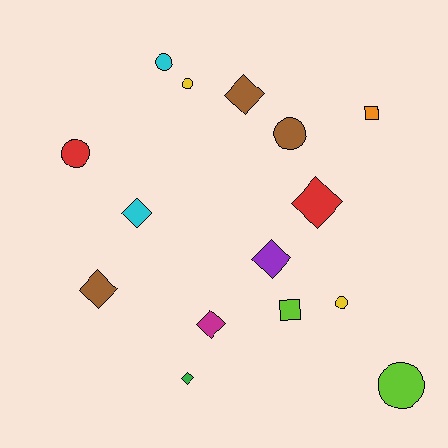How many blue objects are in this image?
There are no blue objects.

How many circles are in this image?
There are 6 circles.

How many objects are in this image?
There are 15 objects.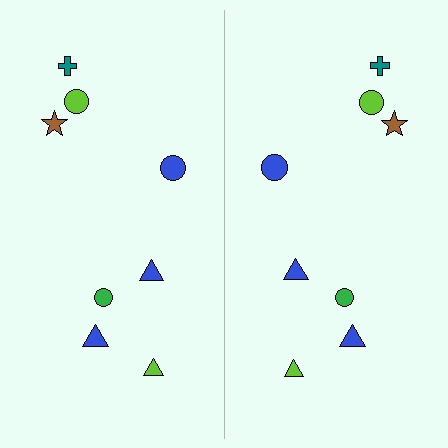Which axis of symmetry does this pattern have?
The pattern has a vertical axis of symmetry running through the center of the image.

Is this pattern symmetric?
Yes, this pattern has bilateral (reflection) symmetry.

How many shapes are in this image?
There are 16 shapes in this image.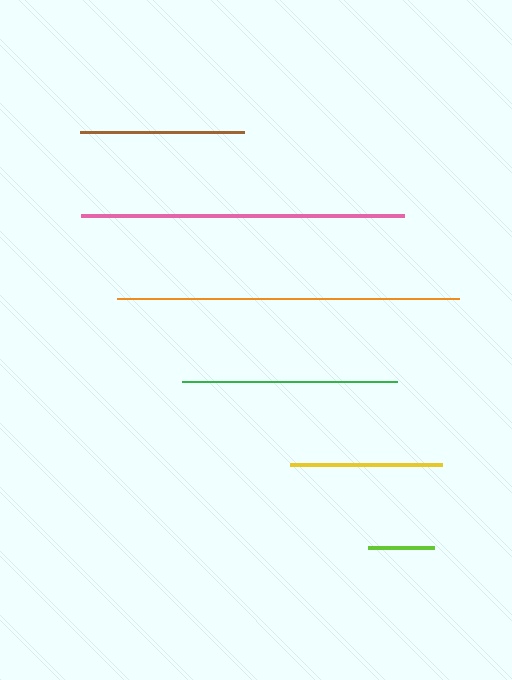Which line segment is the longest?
The orange line is the longest at approximately 342 pixels.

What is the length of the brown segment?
The brown segment is approximately 164 pixels long.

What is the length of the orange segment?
The orange segment is approximately 342 pixels long.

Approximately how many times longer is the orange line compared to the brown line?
The orange line is approximately 2.1 times the length of the brown line.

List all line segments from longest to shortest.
From longest to shortest: orange, pink, green, brown, yellow, lime.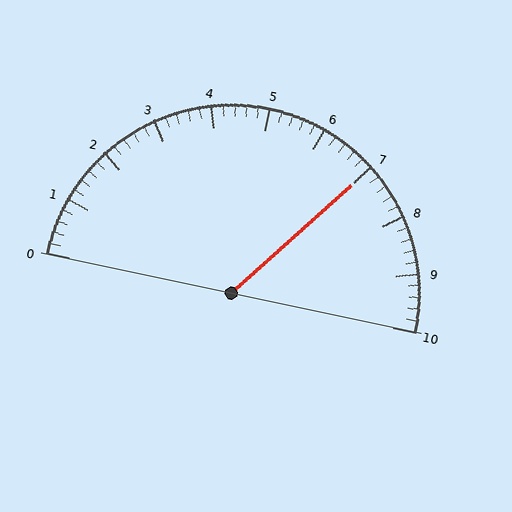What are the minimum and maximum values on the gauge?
The gauge ranges from 0 to 10.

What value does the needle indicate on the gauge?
The needle indicates approximately 7.0.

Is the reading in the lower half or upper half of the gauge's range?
The reading is in the upper half of the range (0 to 10).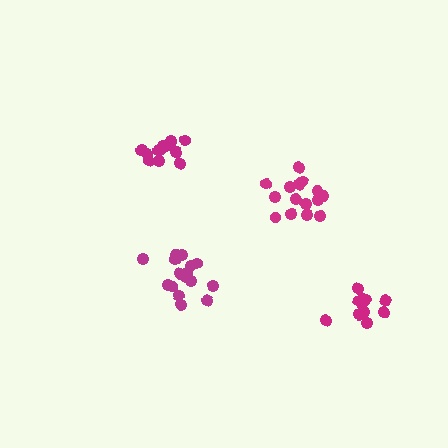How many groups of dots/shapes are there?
There are 4 groups.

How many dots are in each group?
Group 1: 17 dots, Group 2: 15 dots, Group 3: 12 dots, Group 4: 14 dots (58 total).